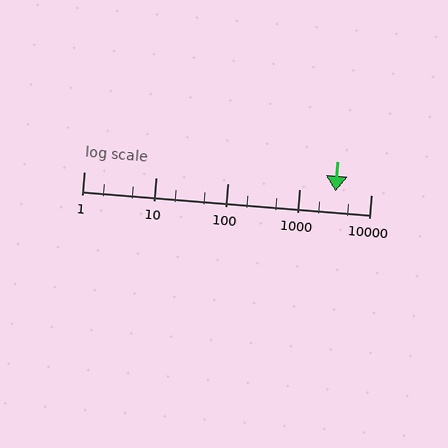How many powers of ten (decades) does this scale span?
The scale spans 4 decades, from 1 to 10000.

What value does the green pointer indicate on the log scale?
The pointer indicates approximately 3200.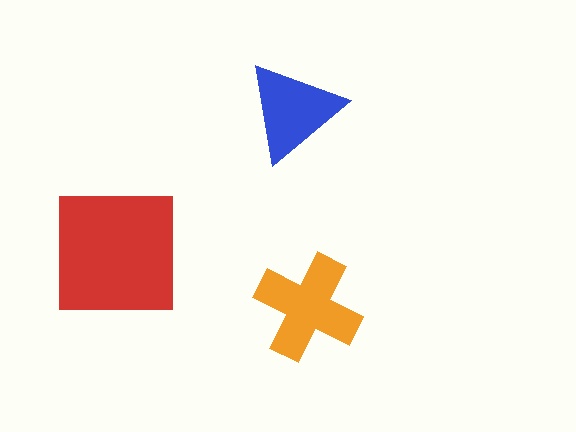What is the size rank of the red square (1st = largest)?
1st.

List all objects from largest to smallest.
The red square, the orange cross, the blue triangle.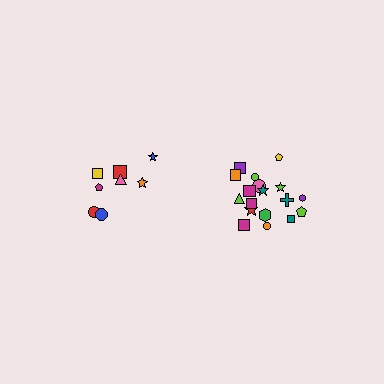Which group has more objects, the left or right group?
The right group.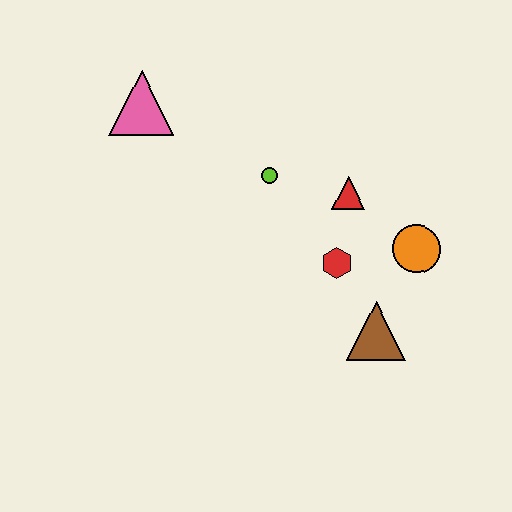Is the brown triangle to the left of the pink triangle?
No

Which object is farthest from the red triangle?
The pink triangle is farthest from the red triangle.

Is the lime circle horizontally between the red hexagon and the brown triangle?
No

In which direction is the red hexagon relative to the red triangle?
The red hexagon is below the red triangle.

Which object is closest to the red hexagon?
The red triangle is closest to the red hexagon.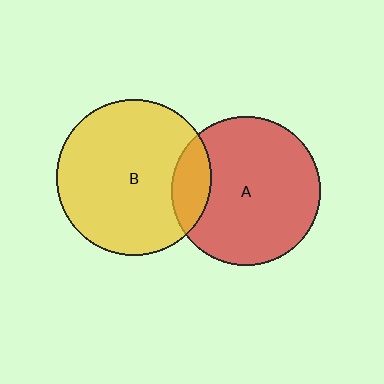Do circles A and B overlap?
Yes.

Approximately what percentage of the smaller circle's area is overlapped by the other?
Approximately 15%.